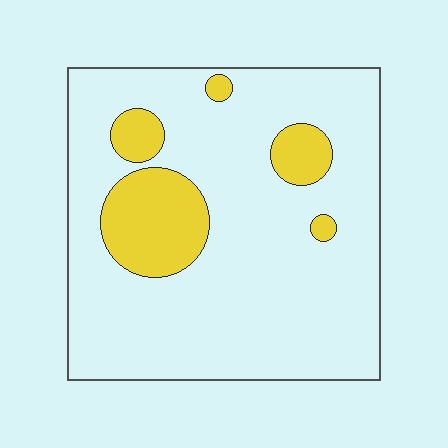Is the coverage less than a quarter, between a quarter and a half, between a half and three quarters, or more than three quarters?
Less than a quarter.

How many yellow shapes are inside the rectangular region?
5.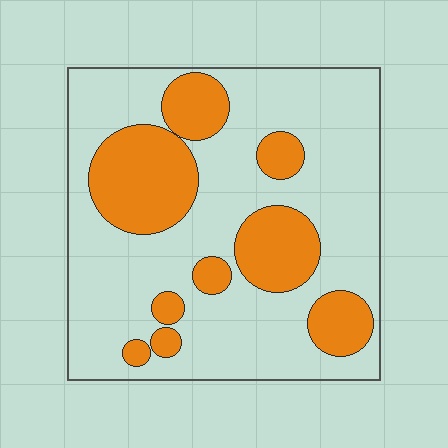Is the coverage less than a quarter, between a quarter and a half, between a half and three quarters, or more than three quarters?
Between a quarter and a half.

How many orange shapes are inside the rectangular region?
9.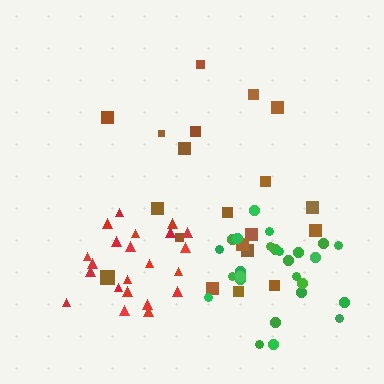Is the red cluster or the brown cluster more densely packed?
Red.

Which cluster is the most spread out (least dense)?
Brown.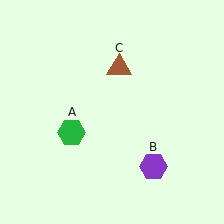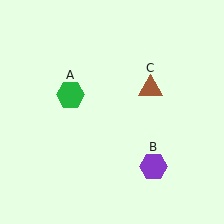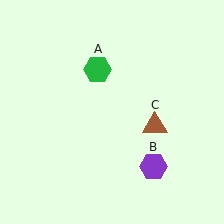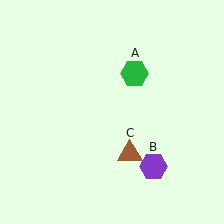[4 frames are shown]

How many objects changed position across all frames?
2 objects changed position: green hexagon (object A), brown triangle (object C).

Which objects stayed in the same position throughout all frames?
Purple hexagon (object B) remained stationary.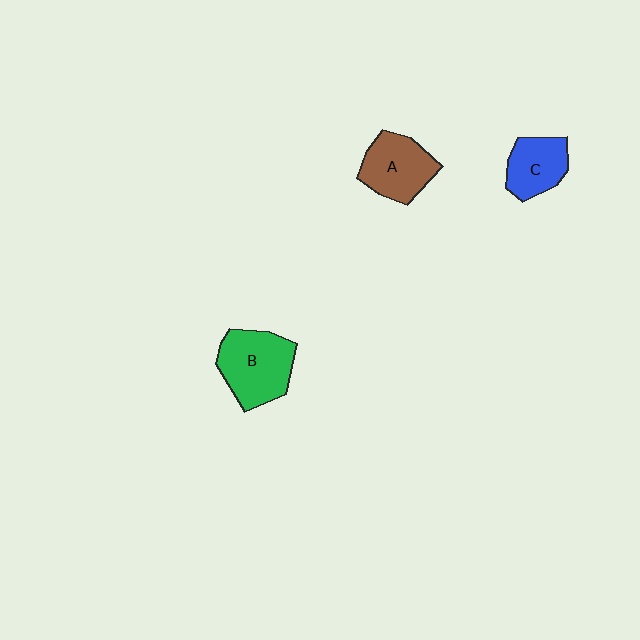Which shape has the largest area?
Shape B (green).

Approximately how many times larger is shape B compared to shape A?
Approximately 1.2 times.